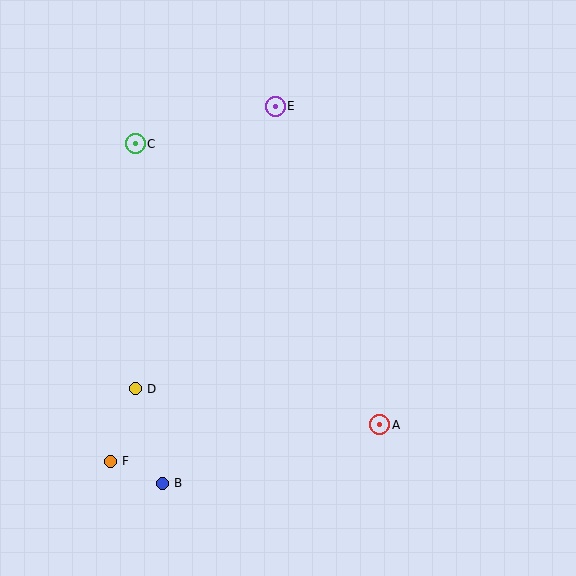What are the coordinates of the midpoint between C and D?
The midpoint between C and D is at (135, 266).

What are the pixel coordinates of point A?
Point A is at (380, 425).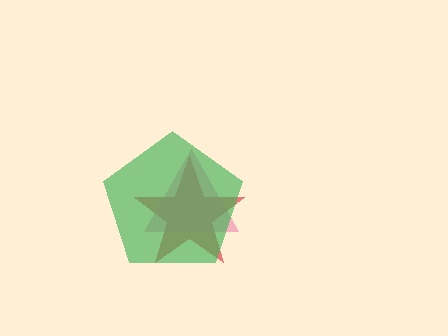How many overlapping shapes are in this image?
There are 3 overlapping shapes in the image.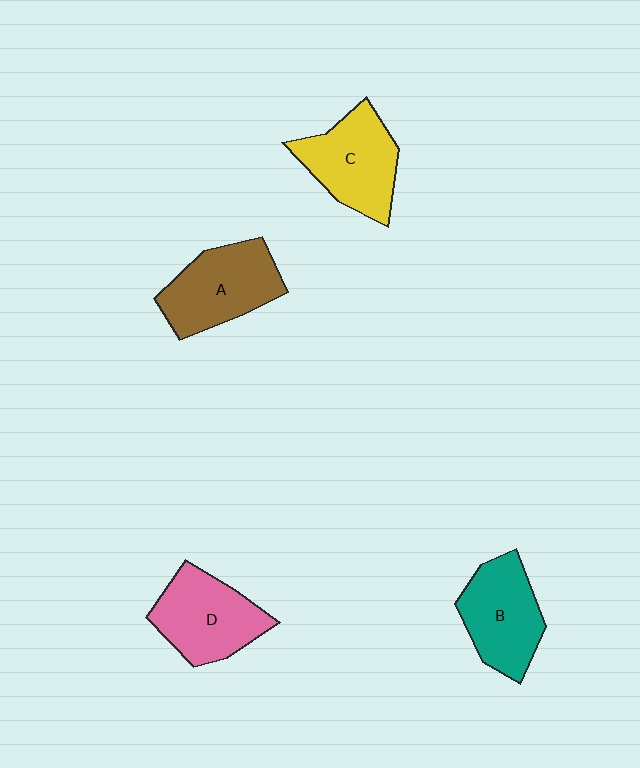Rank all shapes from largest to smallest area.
From largest to smallest: A (brown), D (pink), C (yellow), B (teal).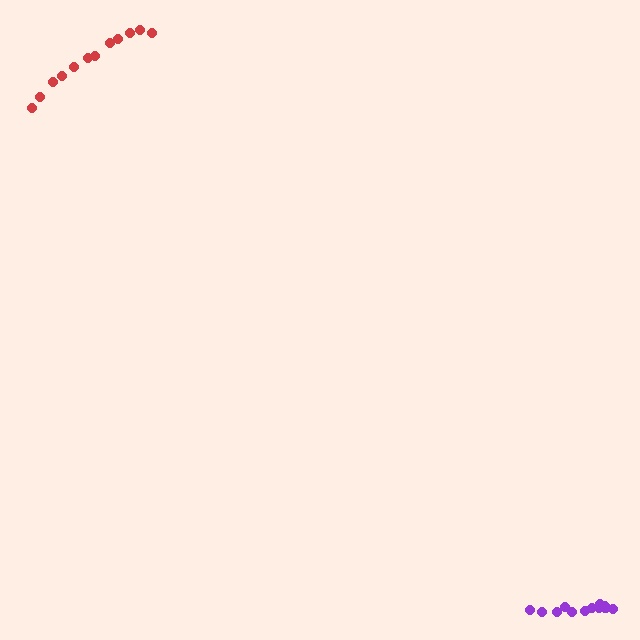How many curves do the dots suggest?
There are 2 distinct paths.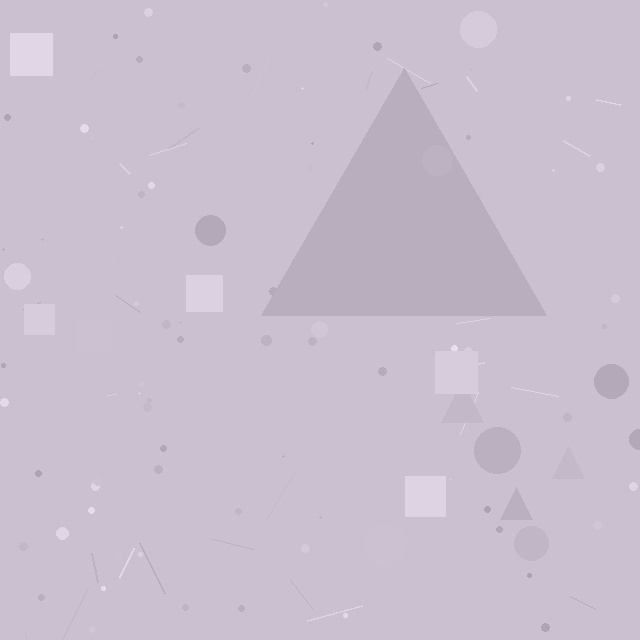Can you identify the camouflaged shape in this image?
The camouflaged shape is a triangle.